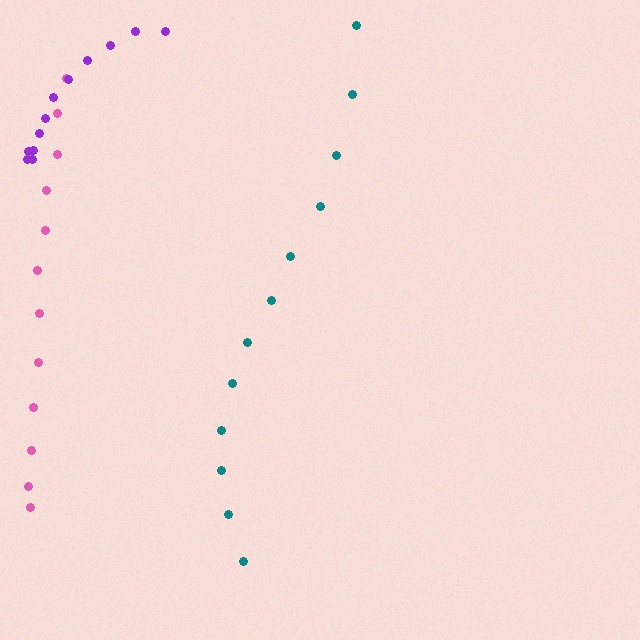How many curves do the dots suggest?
There are 3 distinct paths.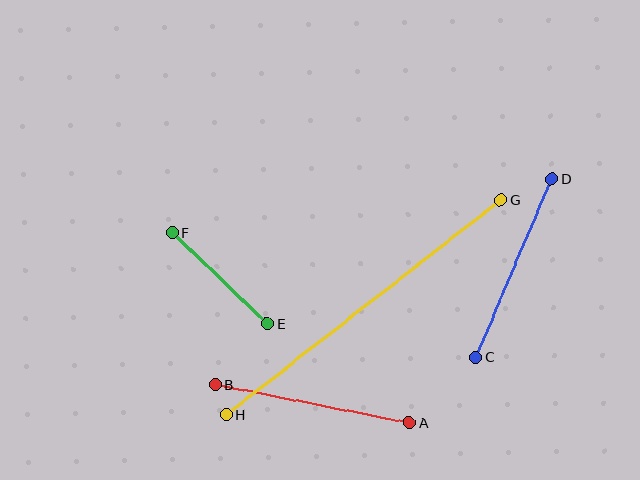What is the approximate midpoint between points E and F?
The midpoint is at approximately (220, 278) pixels.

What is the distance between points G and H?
The distance is approximately 348 pixels.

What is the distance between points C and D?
The distance is approximately 193 pixels.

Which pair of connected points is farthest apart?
Points G and H are farthest apart.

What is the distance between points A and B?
The distance is approximately 198 pixels.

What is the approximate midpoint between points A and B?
The midpoint is at approximately (312, 404) pixels.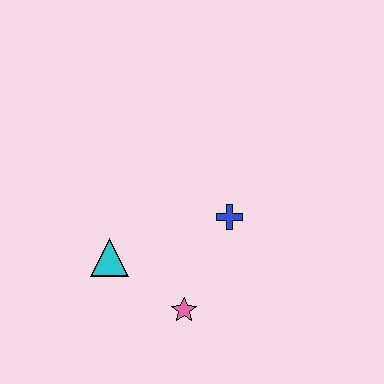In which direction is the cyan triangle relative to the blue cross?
The cyan triangle is to the left of the blue cross.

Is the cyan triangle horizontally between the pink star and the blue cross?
No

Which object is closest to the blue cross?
The pink star is closest to the blue cross.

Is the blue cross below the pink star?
No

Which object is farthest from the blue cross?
The cyan triangle is farthest from the blue cross.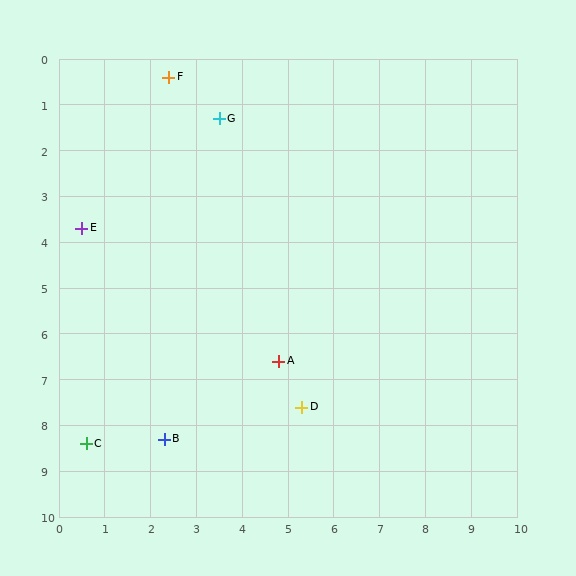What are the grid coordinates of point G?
Point G is at approximately (3.5, 1.3).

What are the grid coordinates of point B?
Point B is at approximately (2.3, 8.3).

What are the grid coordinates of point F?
Point F is at approximately (2.4, 0.4).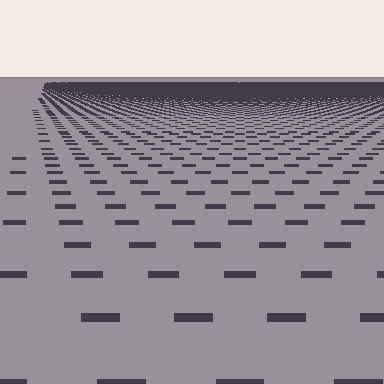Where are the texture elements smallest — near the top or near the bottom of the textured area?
Near the top.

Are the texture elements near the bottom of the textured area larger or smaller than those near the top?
Larger. Near the bottom, elements are closer to the viewer and appear at a bigger on-screen size.